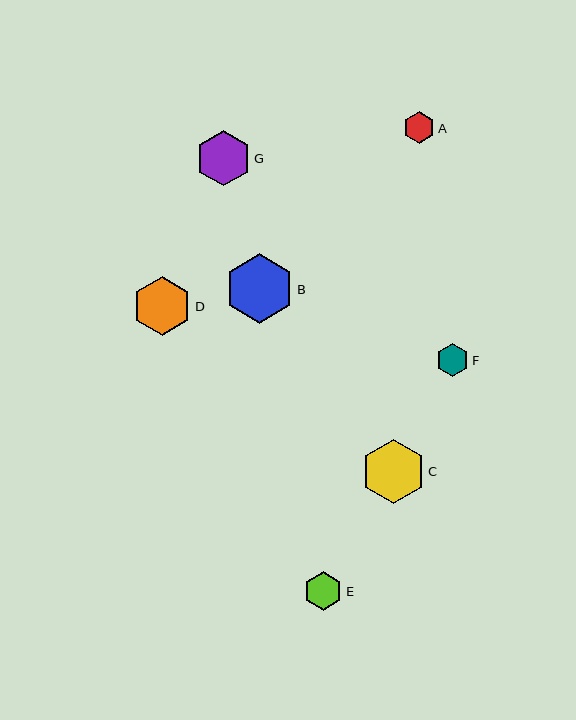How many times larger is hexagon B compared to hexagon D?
Hexagon B is approximately 1.2 times the size of hexagon D.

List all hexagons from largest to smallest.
From largest to smallest: B, C, D, G, E, F, A.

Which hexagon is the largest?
Hexagon B is the largest with a size of approximately 70 pixels.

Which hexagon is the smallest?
Hexagon A is the smallest with a size of approximately 32 pixels.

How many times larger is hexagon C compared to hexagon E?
Hexagon C is approximately 1.6 times the size of hexagon E.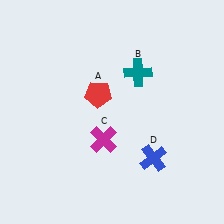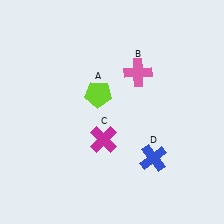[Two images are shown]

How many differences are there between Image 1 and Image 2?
There are 2 differences between the two images.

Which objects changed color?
A changed from red to lime. B changed from teal to pink.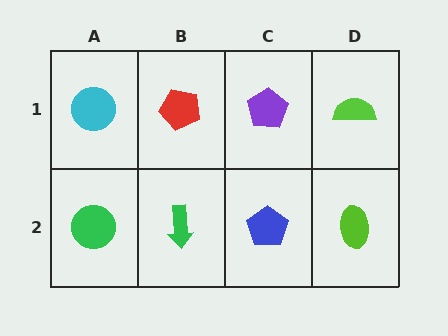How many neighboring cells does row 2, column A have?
2.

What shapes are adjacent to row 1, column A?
A green circle (row 2, column A), a red pentagon (row 1, column B).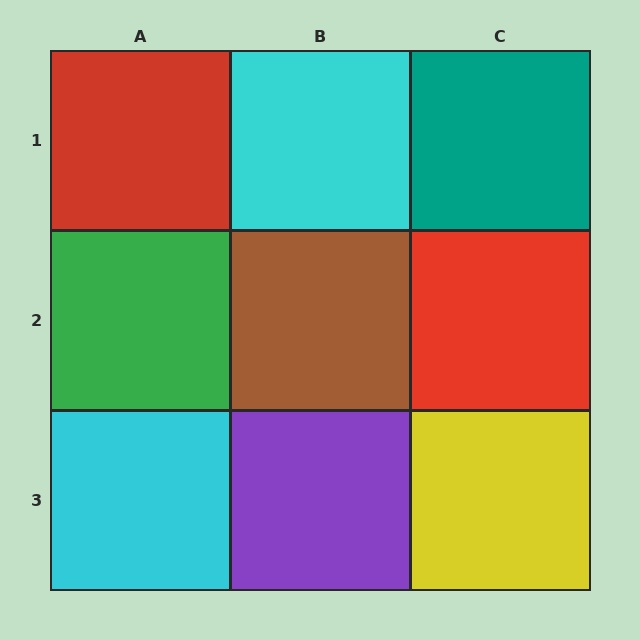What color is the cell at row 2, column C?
Red.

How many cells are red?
2 cells are red.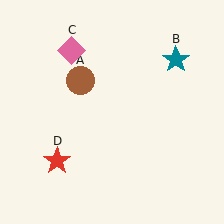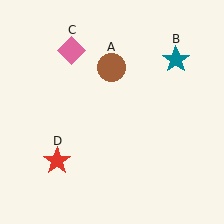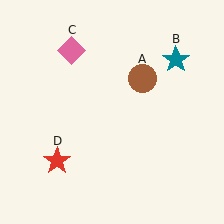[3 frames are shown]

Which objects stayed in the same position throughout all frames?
Teal star (object B) and pink diamond (object C) and red star (object D) remained stationary.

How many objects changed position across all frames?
1 object changed position: brown circle (object A).